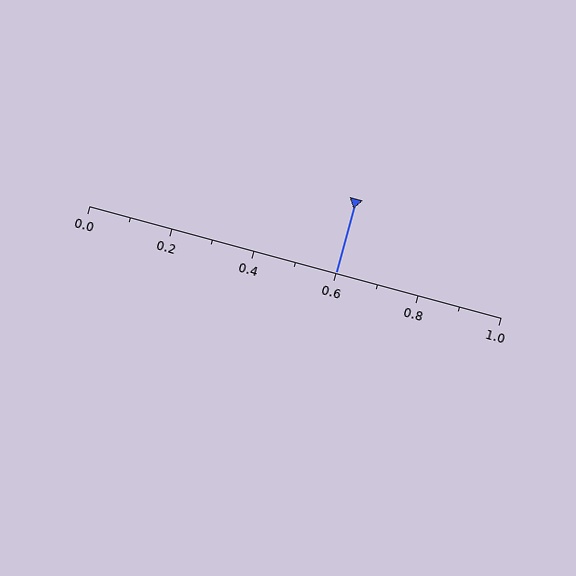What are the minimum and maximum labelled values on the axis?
The axis runs from 0.0 to 1.0.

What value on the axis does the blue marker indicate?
The marker indicates approximately 0.6.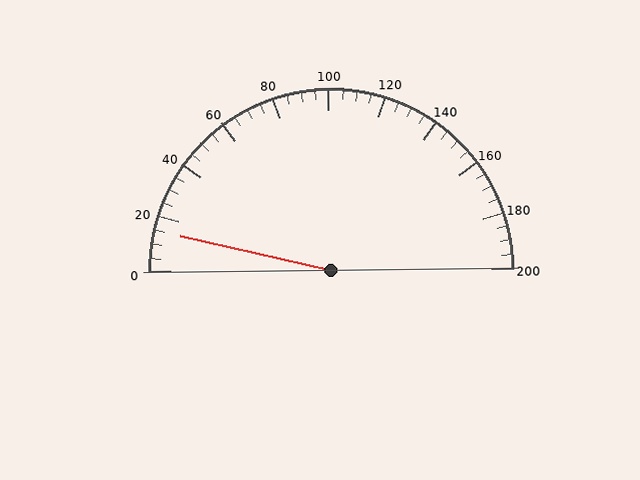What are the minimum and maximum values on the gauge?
The gauge ranges from 0 to 200.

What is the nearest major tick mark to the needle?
The nearest major tick mark is 20.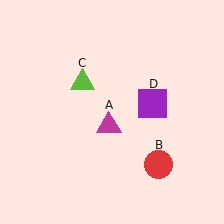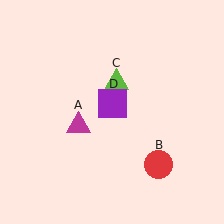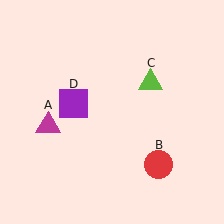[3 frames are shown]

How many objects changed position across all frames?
3 objects changed position: magenta triangle (object A), lime triangle (object C), purple square (object D).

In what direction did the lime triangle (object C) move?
The lime triangle (object C) moved right.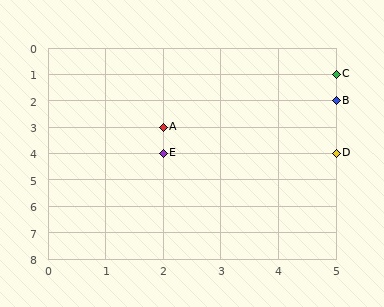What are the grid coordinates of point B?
Point B is at grid coordinates (5, 2).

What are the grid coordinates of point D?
Point D is at grid coordinates (5, 4).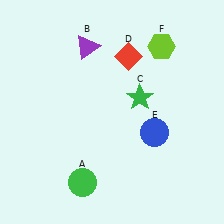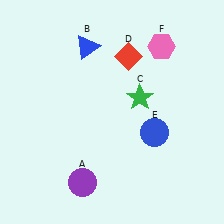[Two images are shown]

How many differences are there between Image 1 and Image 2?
There are 3 differences between the two images.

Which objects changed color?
A changed from green to purple. B changed from purple to blue. F changed from lime to pink.